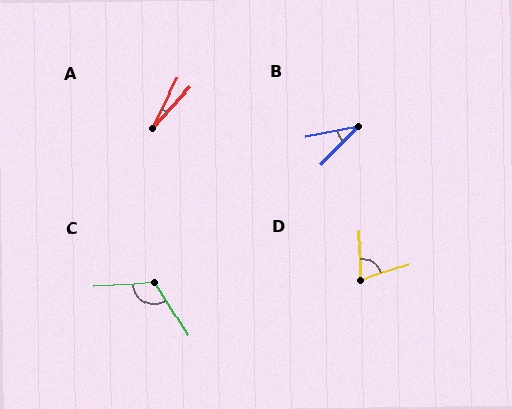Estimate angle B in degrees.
Approximately 35 degrees.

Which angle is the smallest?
A, at approximately 16 degrees.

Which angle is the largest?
C, at approximately 120 degrees.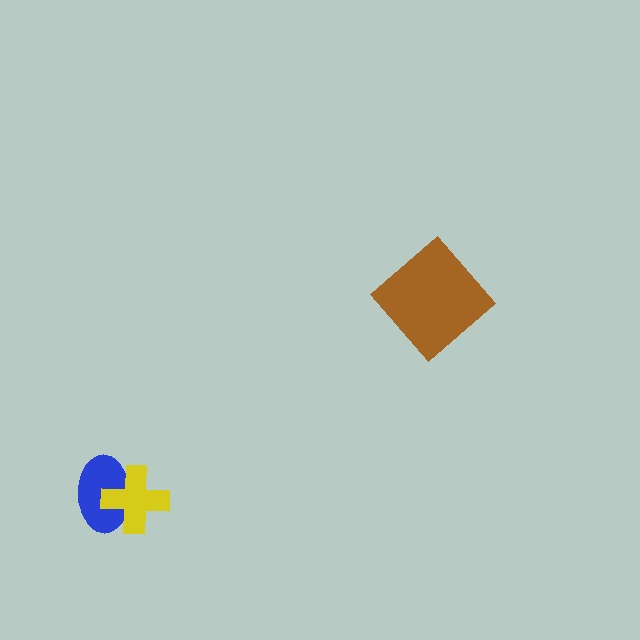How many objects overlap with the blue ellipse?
1 object overlaps with the blue ellipse.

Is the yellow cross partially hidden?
No, no other shape covers it.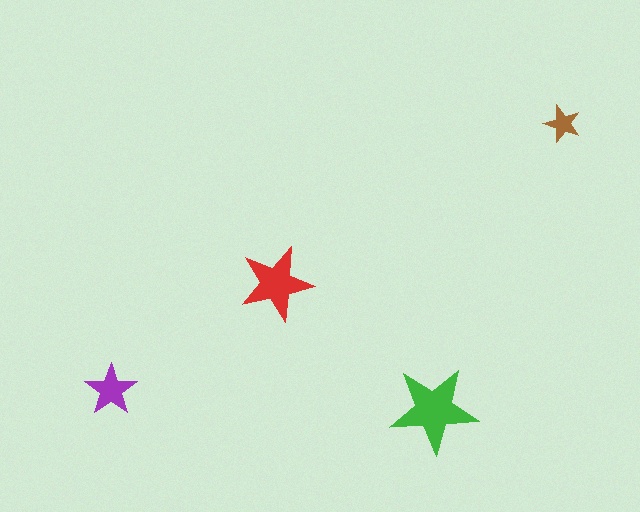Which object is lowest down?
The green star is bottommost.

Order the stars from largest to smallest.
the green one, the red one, the purple one, the brown one.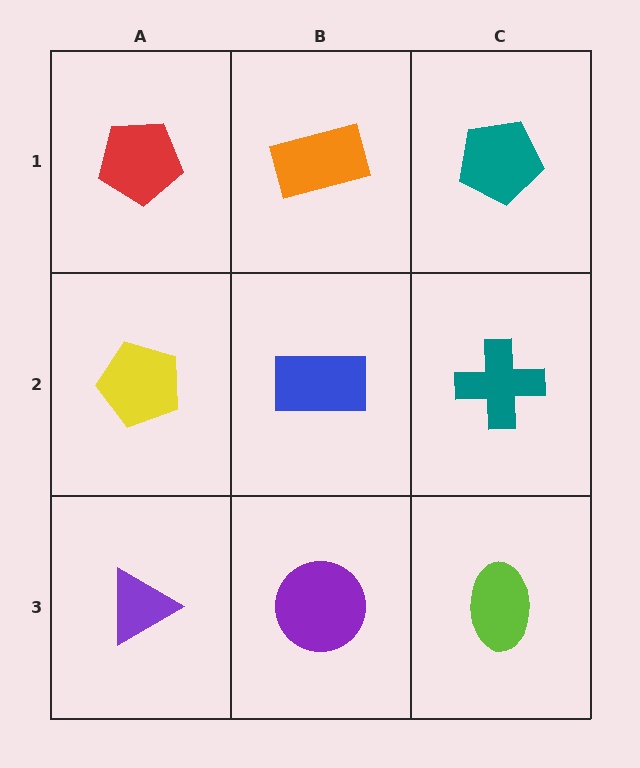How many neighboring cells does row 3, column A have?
2.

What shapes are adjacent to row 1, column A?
A yellow pentagon (row 2, column A), an orange rectangle (row 1, column B).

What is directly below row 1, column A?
A yellow pentagon.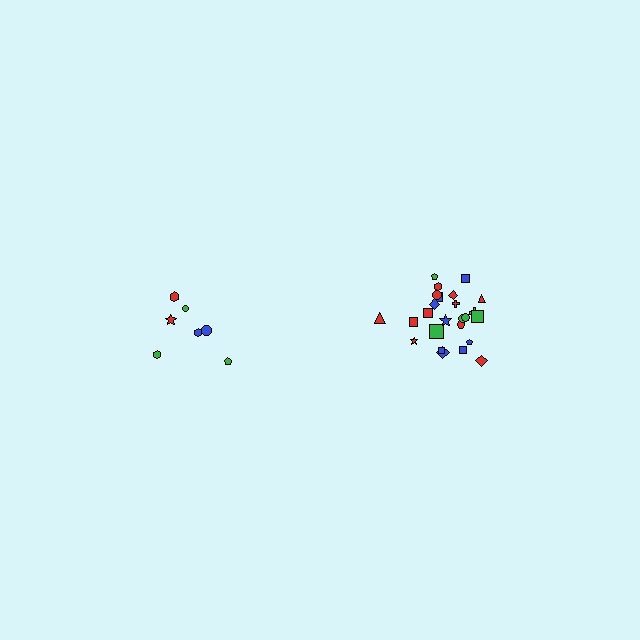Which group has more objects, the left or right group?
The right group.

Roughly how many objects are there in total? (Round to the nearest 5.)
Roughly 30 objects in total.